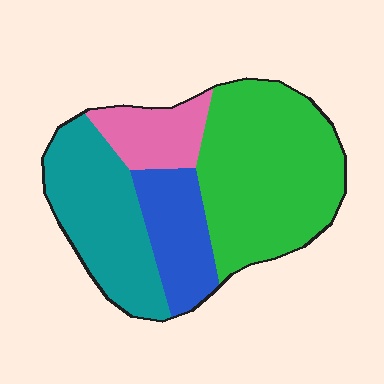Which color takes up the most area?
Green, at roughly 45%.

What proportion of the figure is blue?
Blue covers about 15% of the figure.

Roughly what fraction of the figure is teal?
Teal takes up about one quarter (1/4) of the figure.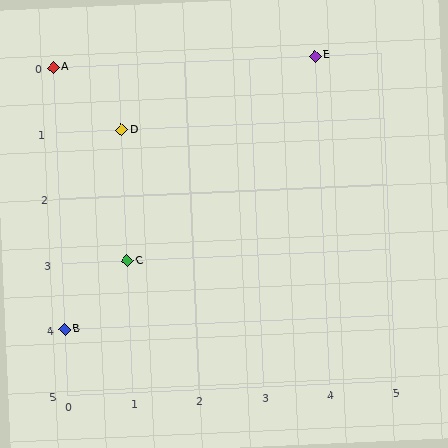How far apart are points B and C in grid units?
Points B and C are 1 column and 1 row apart (about 1.4 grid units diagonally).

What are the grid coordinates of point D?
Point D is at grid coordinates (1, 1).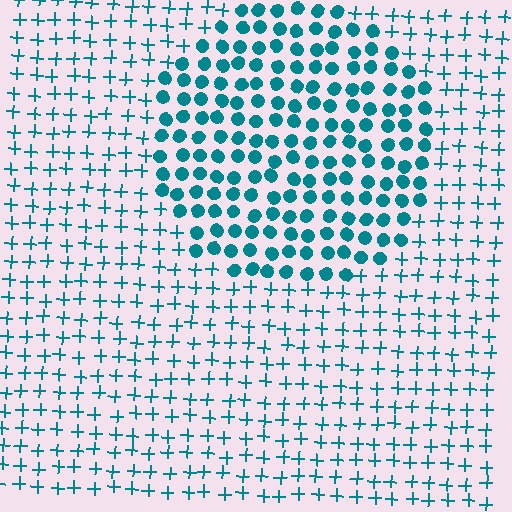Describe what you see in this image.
The image is filled with small teal elements arranged in a uniform grid. A circle-shaped region contains circles, while the surrounding area contains plus signs. The boundary is defined purely by the change in element shape.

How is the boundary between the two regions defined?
The boundary is defined by a change in element shape: circles inside vs. plus signs outside. All elements share the same color and spacing.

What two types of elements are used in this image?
The image uses circles inside the circle region and plus signs outside it.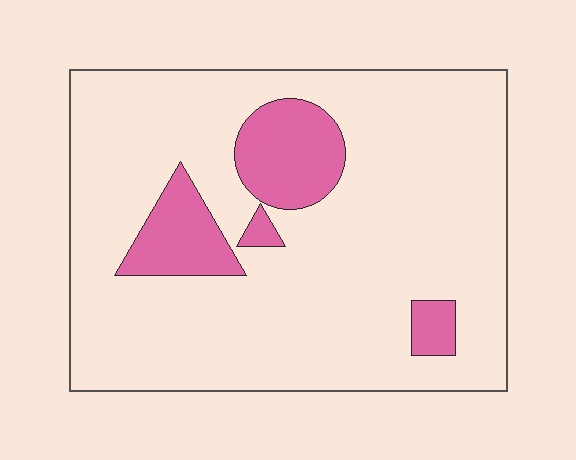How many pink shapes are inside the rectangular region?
4.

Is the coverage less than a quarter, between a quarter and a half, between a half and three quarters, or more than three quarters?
Less than a quarter.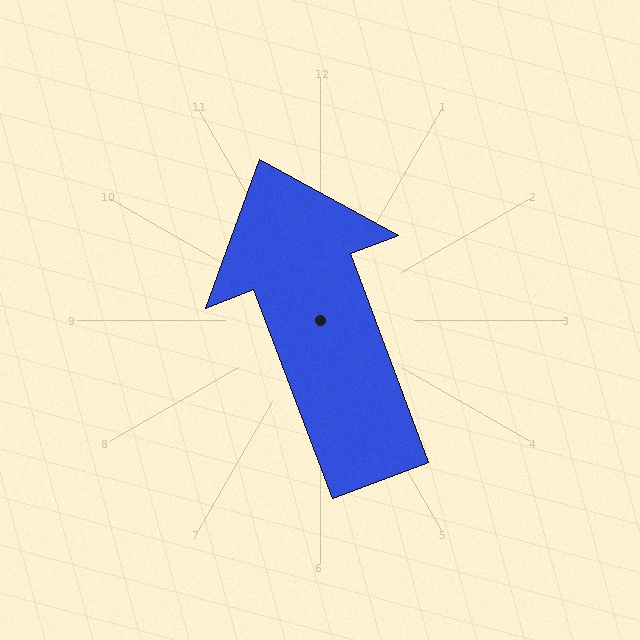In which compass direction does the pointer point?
North.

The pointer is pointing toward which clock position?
Roughly 11 o'clock.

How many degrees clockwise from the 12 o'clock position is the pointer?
Approximately 339 degrees.